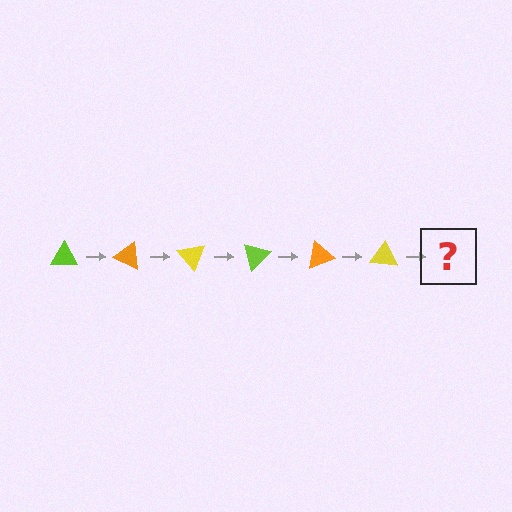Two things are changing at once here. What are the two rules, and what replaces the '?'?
The two rules are that it rotates 25 degrees each step and the color cycles through lime, orange, and yellow. The '?' should be a lime triangle, rotated 150 degrees from the start.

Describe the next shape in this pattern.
It should be a lime triangle, rotated 150 degrees from the start.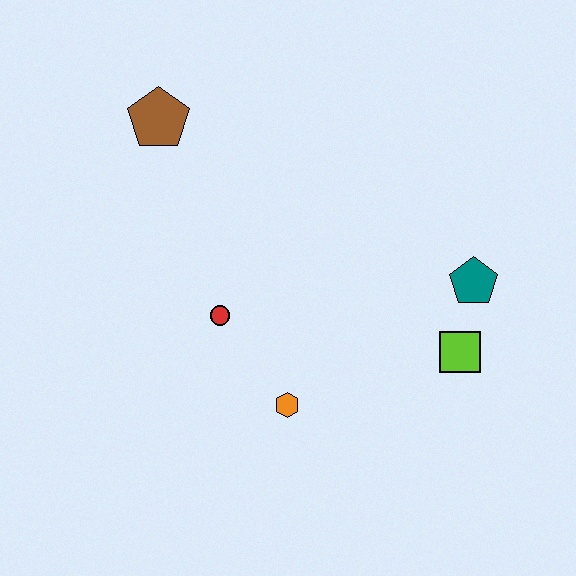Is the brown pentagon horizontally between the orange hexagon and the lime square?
No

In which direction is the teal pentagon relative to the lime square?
The teal pentagon is above the lime square.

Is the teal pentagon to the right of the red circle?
Yes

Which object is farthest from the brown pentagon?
The lime square is farthest from the brown pentagon.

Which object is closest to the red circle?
The orange hexagon is closest to the red circle.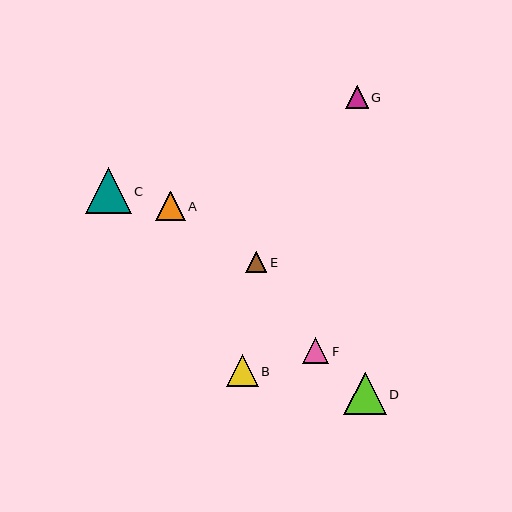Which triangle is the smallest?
Triangle E is the smallest with a size of approximately 21 pixels.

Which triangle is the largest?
Triangle C is the largest with a size of approximately 46 pixels.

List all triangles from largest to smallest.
From largest to smallest: C, D, B, A, F, G, E.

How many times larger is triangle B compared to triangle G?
Triangle B is approximately 1.4 times the size of triangle G.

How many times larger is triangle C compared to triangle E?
Triangle C is approximately 2.2 times the size of triangle E.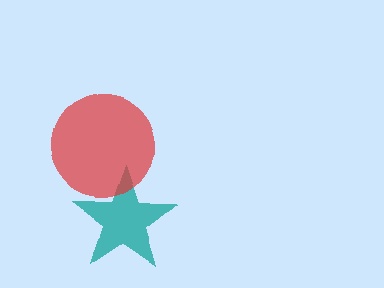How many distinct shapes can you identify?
There are 2 distinct shapes: a teal star, a red circle.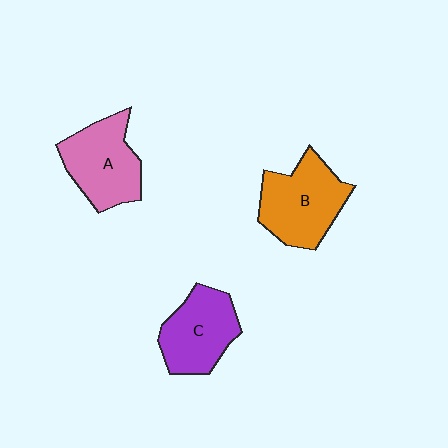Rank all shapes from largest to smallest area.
From largest to smallest: B (orange), A (pink), C (purple).